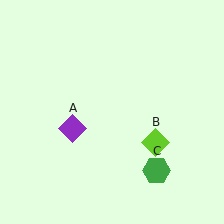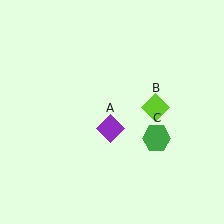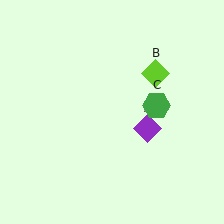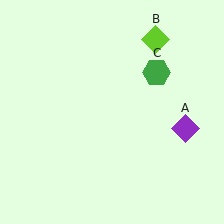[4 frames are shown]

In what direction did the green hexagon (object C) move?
The green hexagon (object C) moved up.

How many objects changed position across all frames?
3 objects changed position: purple diamond (object A), lime diamond (object B), green hexagon (object C).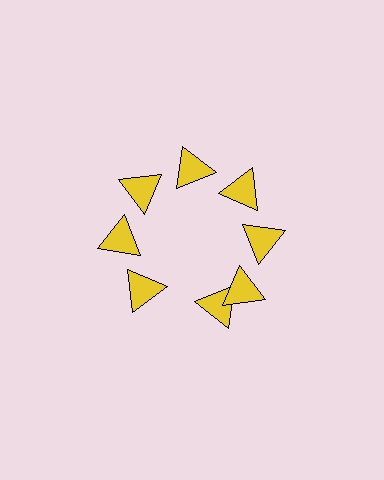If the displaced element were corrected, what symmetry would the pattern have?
It would have 8-fold rotational symmetry — the pattern would map onto itself every 45 degrees.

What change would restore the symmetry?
The symmetry would be restored by rotating it back into even spacing with its neighbors so that all 8 triangles sit at equal angles and equal distance from the center.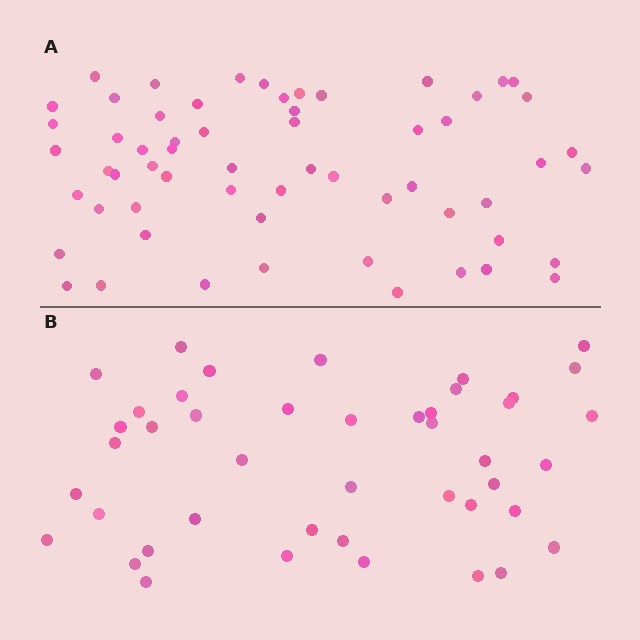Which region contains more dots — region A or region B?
Region A (the top region) has more dots.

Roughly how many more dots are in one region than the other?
Region A has approximately 15 more dots than region B.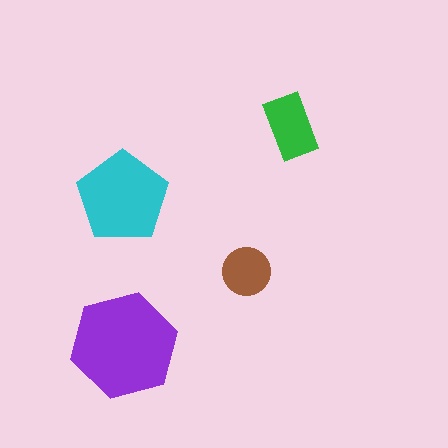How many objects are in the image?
There are 4 objects in the image.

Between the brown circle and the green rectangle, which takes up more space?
The green rectangle.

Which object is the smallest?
The brown circle.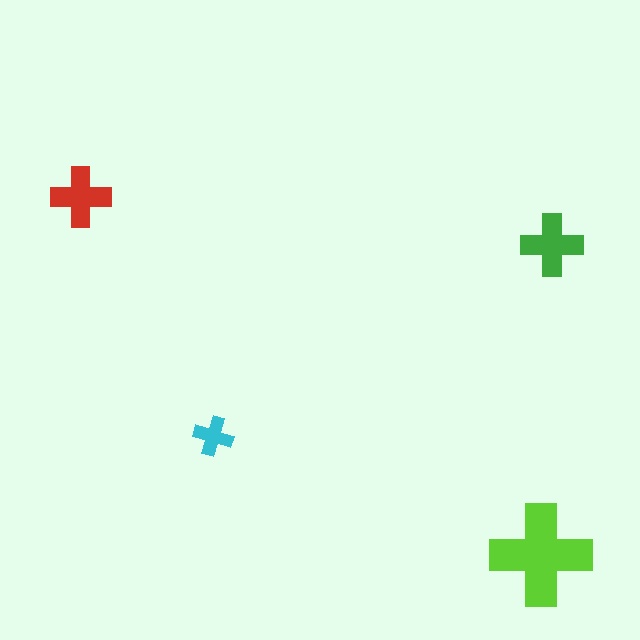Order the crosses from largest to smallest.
the lime one, the green one, the red one, the cyan one.